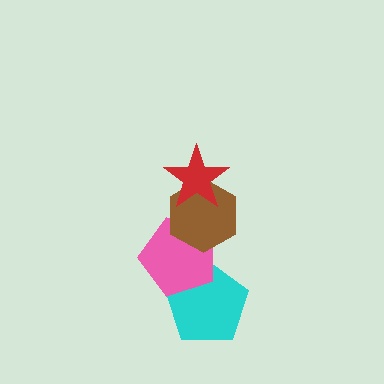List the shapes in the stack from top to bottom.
From top to bottom: the red star, the brown hexagon, the pink pentagon, the cyan pentagon.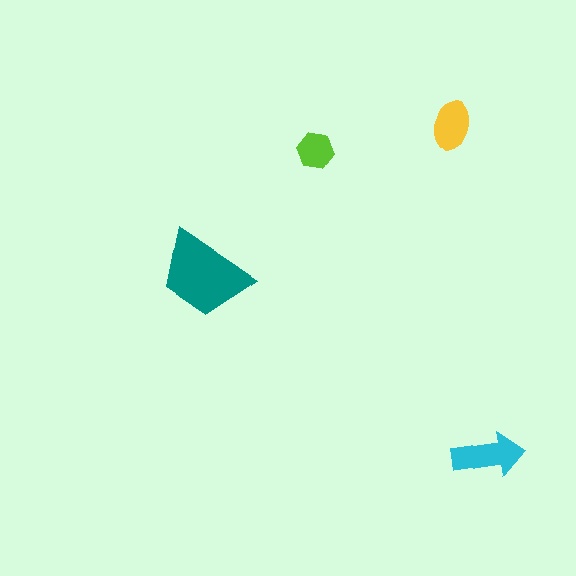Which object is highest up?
The yellow ellipse is topmost.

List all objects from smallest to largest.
The lime hexagon, the yellow ellipse, the cyan arrow, the teal trapezoid.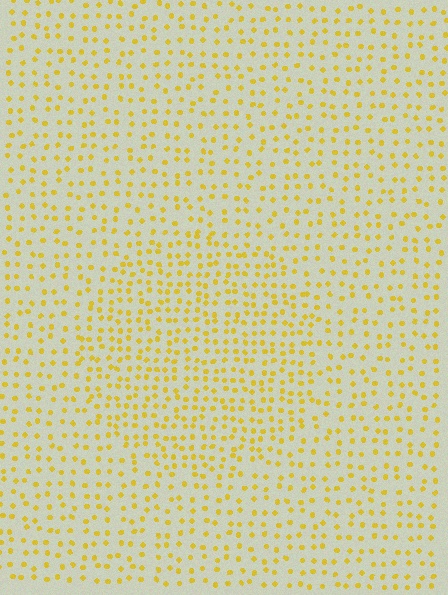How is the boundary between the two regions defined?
The boundary is defined by a change in element density (approximately 1.6x ratio). All elements are the same color, size, and shape.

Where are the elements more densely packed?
The elements are more densely packed inside the circle boundary.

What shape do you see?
I see a circle.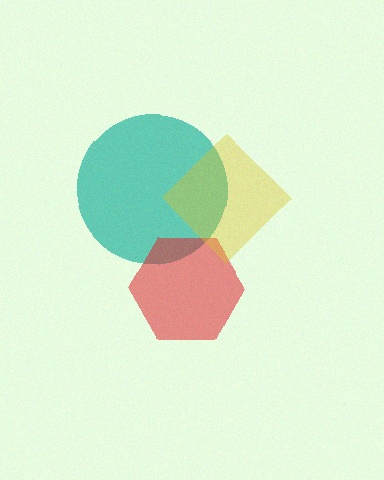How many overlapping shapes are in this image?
There are 3 overlapping shapes in the image.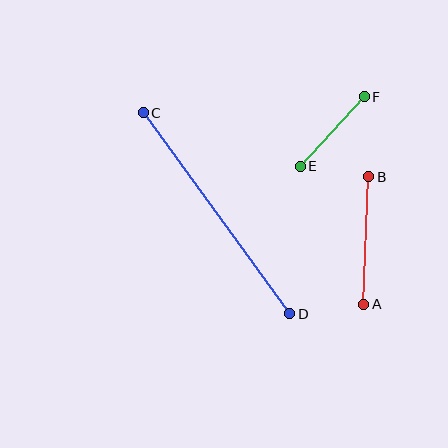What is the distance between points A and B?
The distance is approximately 128 pixels.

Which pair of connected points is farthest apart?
Points C and D are farthest apart.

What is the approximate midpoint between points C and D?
The midpoint is at approximately (216, 213) pixels.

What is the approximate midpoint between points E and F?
The midpoint is at approximately (332, 131) pixels.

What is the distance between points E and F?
The distance is approximately 94 pixels.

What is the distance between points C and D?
The distance is approximately 249 pixels.